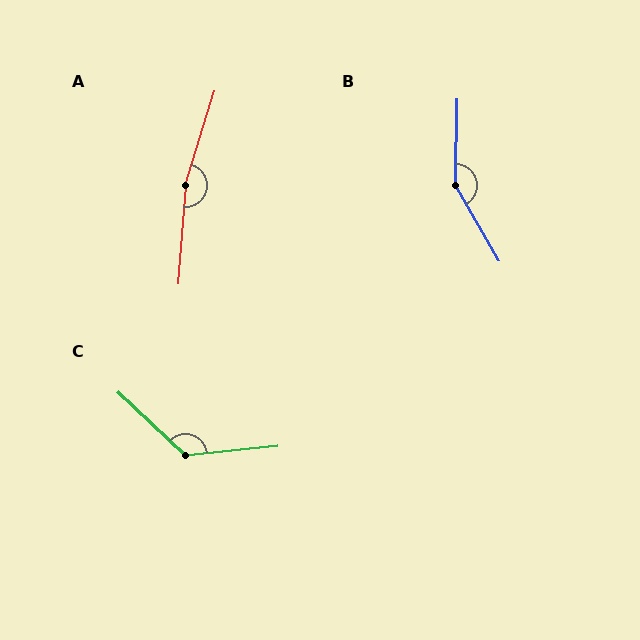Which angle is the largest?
A, at approximately 167 degrees.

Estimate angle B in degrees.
Approximately 149 degrees.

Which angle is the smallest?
C, at approximately 131 degrees.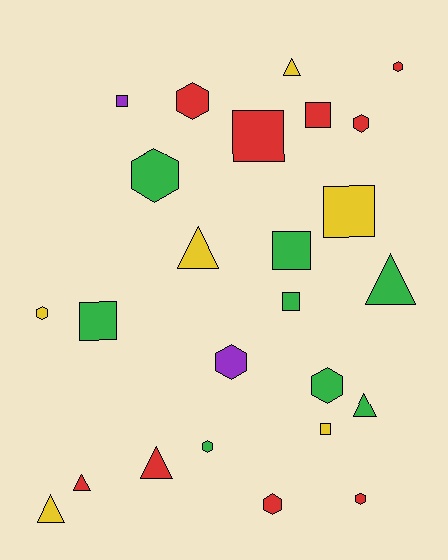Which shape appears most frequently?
Hexagon, with 10 objects.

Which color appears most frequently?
Red, with 9 objects.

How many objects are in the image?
There are 25 objects.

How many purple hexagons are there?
There is 1 purple hexagon.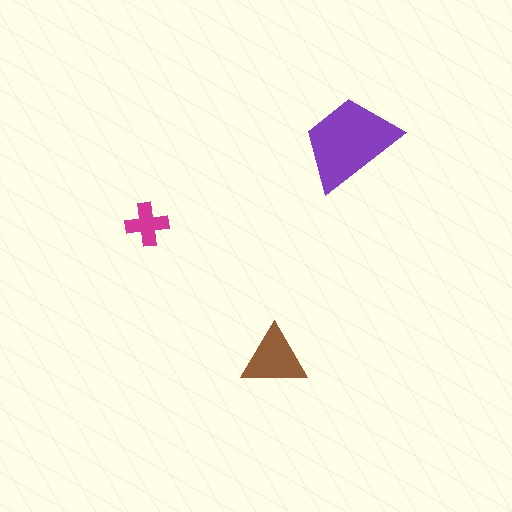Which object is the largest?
The purple trapezoid.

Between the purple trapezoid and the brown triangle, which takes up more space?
The purple trapezoid.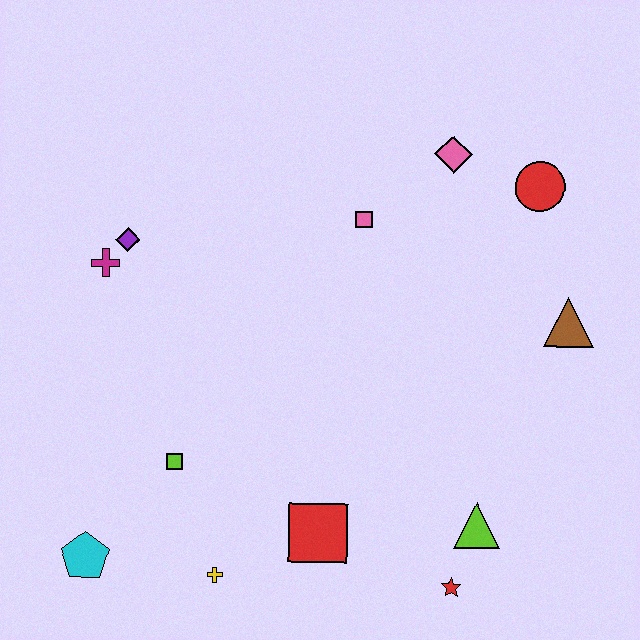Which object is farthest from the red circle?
The cyan pentagon is farthest from the red circle.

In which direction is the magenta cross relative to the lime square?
The magenta cross is above the lime square.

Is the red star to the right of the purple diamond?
Yes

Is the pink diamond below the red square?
No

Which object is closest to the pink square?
The pink diamond is closest to the pink square.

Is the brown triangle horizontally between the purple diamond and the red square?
No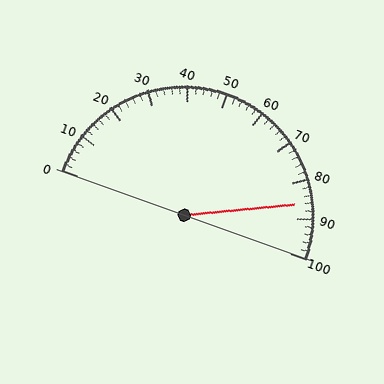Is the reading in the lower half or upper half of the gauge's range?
The reading is in the upper half of the range (0 to 100).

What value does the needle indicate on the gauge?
The needle indicates approximately 86.